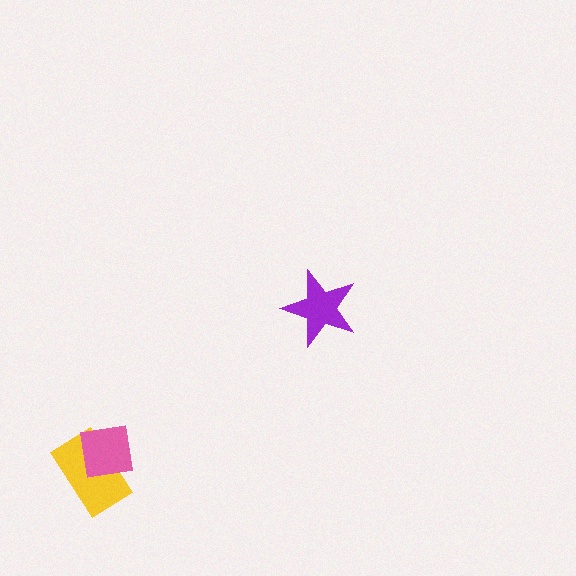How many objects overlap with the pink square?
1 object overlaps with the pink square.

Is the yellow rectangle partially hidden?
Yes, it is partially covered by another shape.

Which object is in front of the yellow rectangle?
The pink square is in front of the yellow rectangle.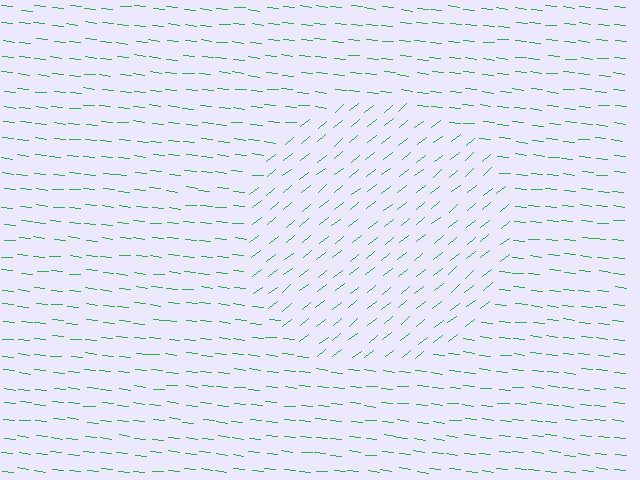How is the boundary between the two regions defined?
The boundary is defined purely by a change in line orientation (approximately 45 degrees difference). All lines are the same color and thickness.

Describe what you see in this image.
The image is filled with small green line segments. A circle region in the image has lines oriented differently from the surrounding lines, creating a visible texture boundary.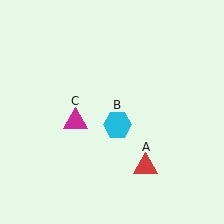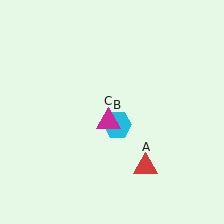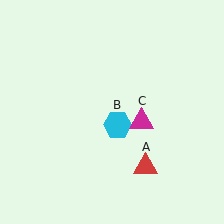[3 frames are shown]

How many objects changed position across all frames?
1 object changed position: magenta triangle (object C).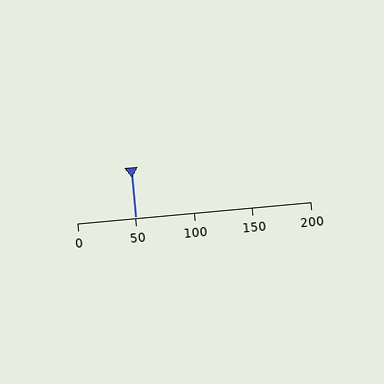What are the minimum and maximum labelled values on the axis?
The axis runs from 0 to 200.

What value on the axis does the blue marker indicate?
The marker indicates approximately 50.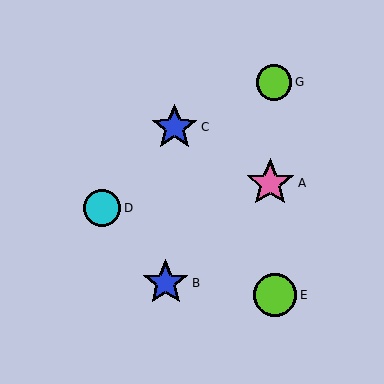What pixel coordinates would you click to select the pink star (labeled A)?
Click at (270, 183) to select the pink star A.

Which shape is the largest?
The pink star (labeled A) is the largest.